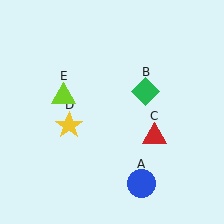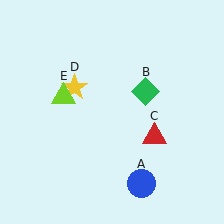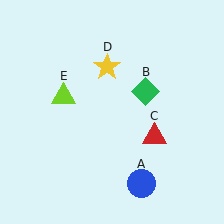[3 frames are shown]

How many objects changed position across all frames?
1 object changed position: yellow star (object D).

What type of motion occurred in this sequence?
The yellow star (object D) rotated clockwise around the center of the scene.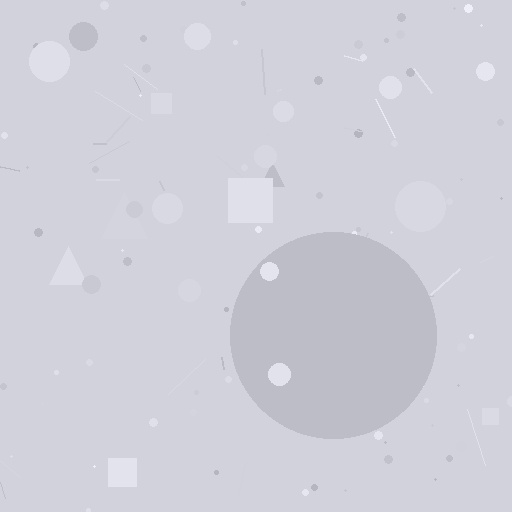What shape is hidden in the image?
A circle is hidden in the image.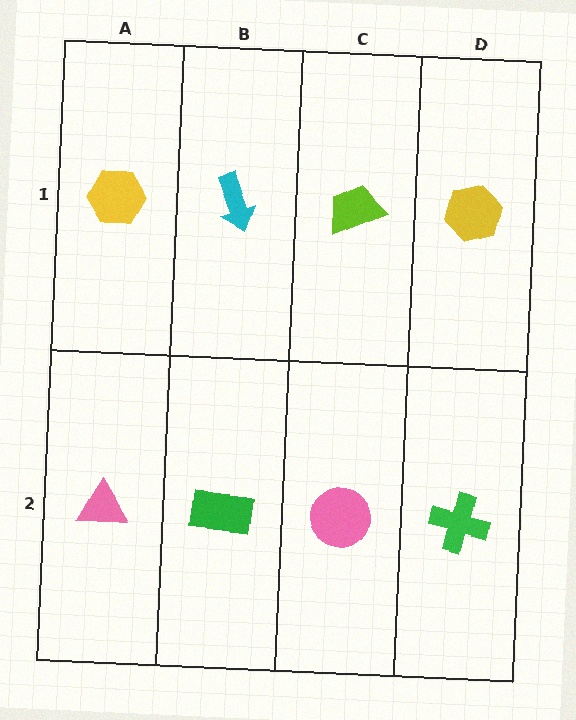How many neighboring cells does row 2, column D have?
2.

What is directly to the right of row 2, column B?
A pink circle.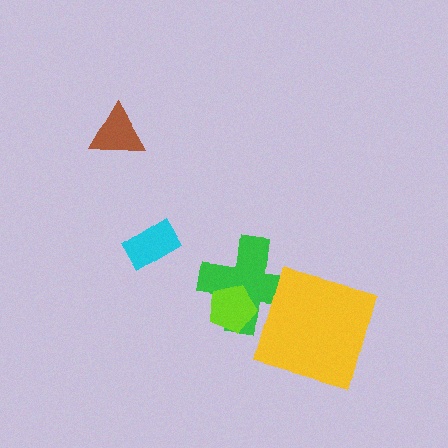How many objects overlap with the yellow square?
1 object overlaps with the yellow square.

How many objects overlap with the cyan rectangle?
0 objects overlap with the cyan rectangle.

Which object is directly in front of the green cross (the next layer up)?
The yellow square is directly in front of the green cross.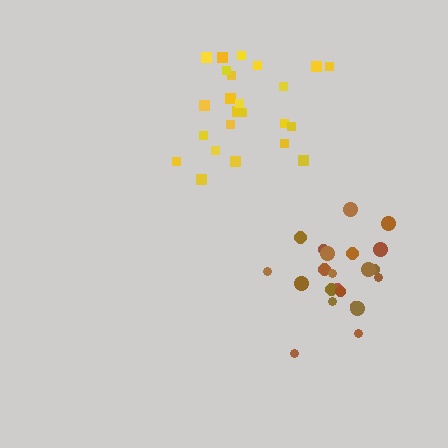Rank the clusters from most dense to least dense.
brown, yellow.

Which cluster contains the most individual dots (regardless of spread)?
Yellow (24).